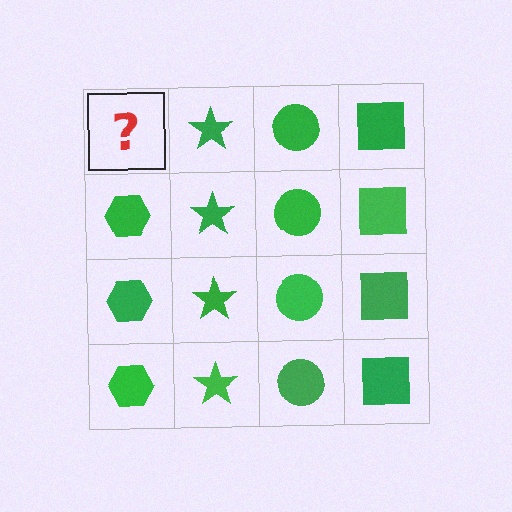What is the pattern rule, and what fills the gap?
The rule is that each column has a consistent shape. The gap should be filled with a green hexagon.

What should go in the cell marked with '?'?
The missing cell should contain a green hexagon.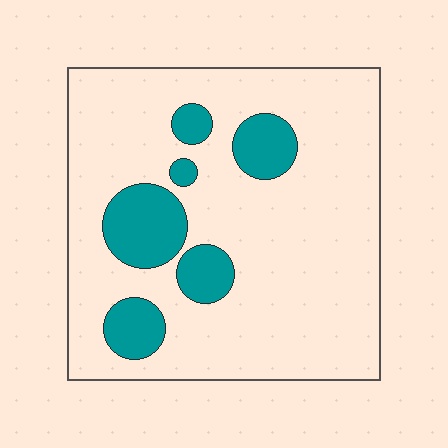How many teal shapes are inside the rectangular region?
6.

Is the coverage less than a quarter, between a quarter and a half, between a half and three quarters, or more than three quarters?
Less than a quarter.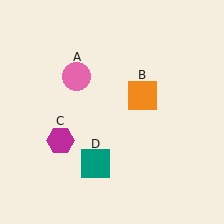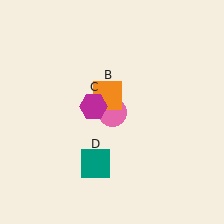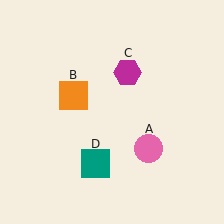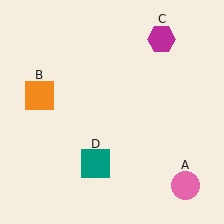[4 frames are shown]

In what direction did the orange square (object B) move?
The orange square (object B) moved left.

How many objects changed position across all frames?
3 objects changed position: pink circle (object A), orange square (object B), magenta hexagon (object C).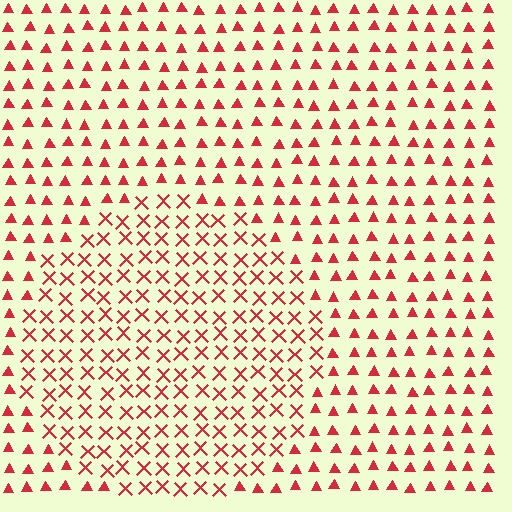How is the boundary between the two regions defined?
The boundary is defined by a change in element shape: X marks inside vs. triangles outside. All elements share the same color and spacing.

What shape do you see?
I see a circle.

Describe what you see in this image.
The image is filled with small red elements arranged in a uniform grid. A circle-shaped region contains X marks, while the surrounding area contains triangles. The boundary is defined purely by the change in element shape.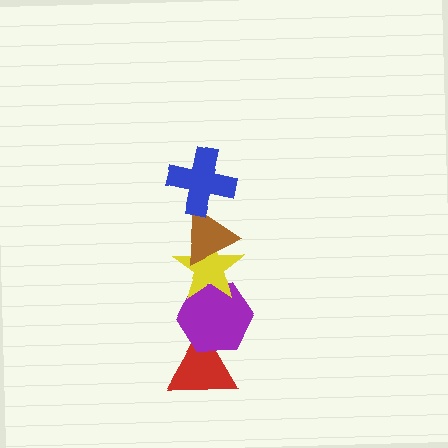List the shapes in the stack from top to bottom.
From top to bottom: the blue cross, the brown triangle, the yellow star, the purple hexagon, the red triangle.